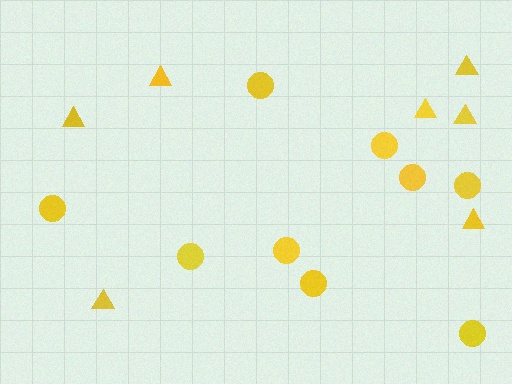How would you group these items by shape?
There are 2 groups: one group of triangles (7) and one group of circles (9).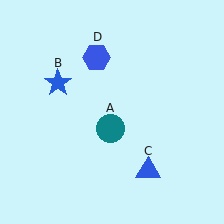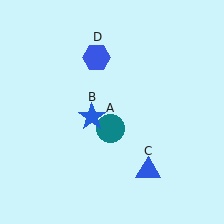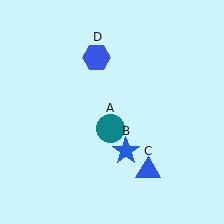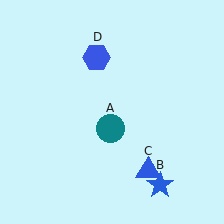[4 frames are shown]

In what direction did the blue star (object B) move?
The blue star (object B) moved down and to the right.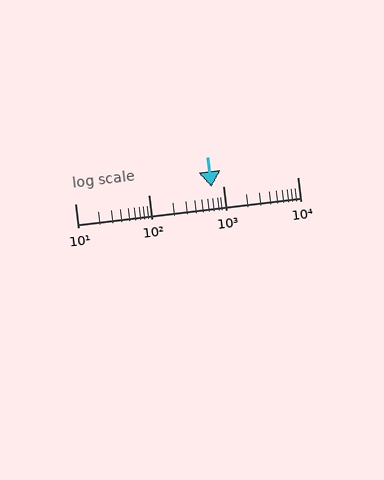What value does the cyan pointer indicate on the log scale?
The pointer indicates approximately 700.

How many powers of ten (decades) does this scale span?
The scale spans 3 decades, from 10 to 10000.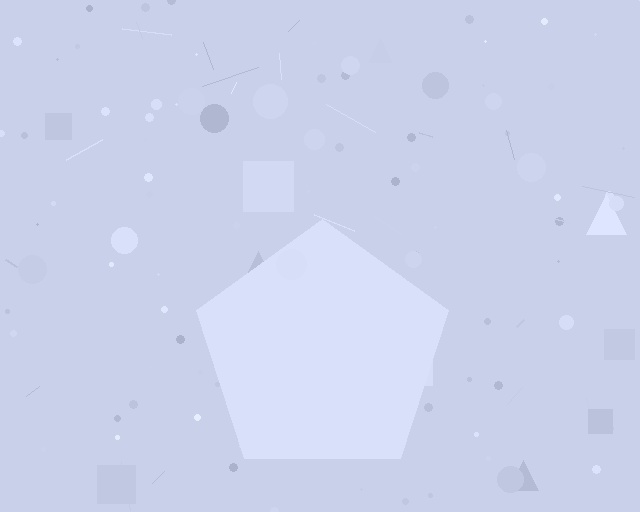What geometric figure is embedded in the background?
A pentagon is embedded in the background.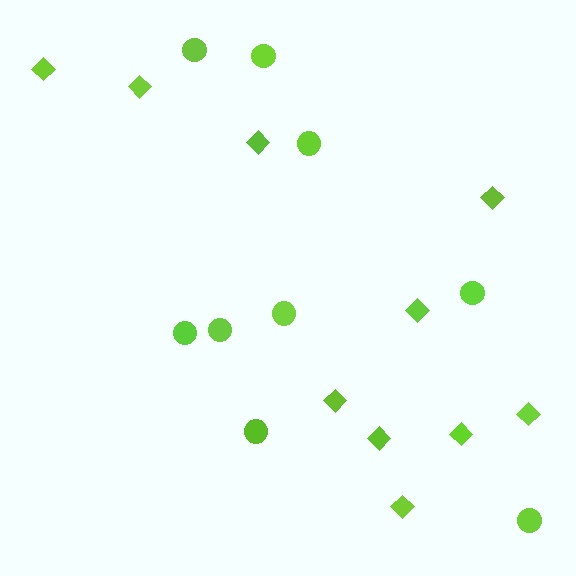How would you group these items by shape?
There are 2 groups: one group of diamonds (10) and one group of circles (9).